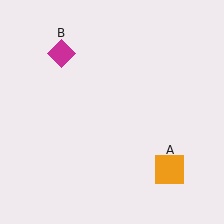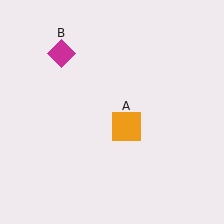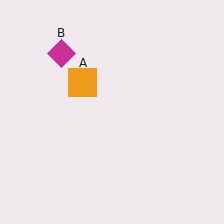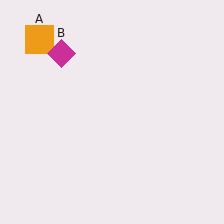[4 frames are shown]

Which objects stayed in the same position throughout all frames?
Magenta diamond (object B) remained stationary.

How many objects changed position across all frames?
1 object changed position: orange square (object A).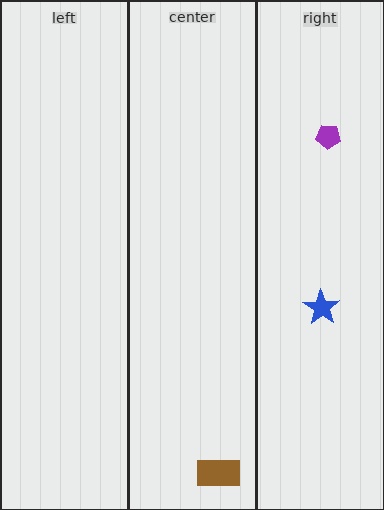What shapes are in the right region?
The purple pentagon, the blue star.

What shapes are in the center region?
The brown rectangle.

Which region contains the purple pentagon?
The right region.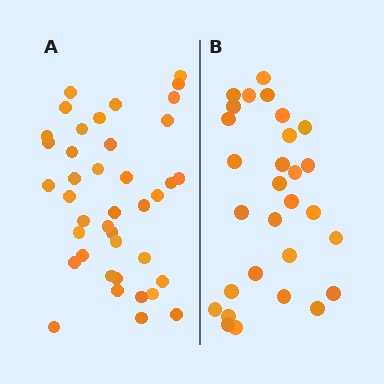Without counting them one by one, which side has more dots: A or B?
Region A (the left region) has more dots.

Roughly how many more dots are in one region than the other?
Region A has roughly 12 or so more dots than region B.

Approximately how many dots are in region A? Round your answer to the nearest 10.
About 40 dots.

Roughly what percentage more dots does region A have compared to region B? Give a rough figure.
About 40% more.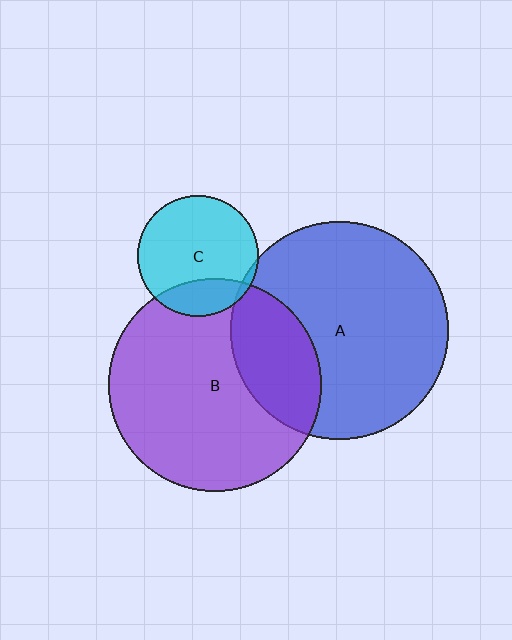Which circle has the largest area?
Circle A (blue).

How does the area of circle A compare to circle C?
Approximately 3.2 times.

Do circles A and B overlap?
Yes.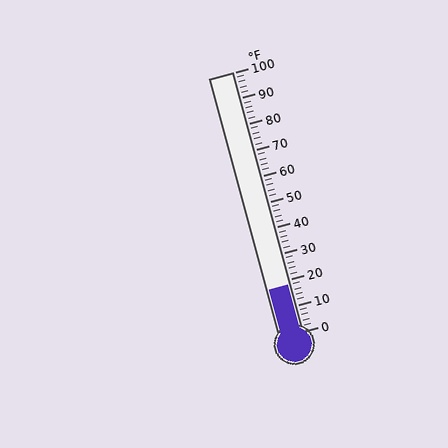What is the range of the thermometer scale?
The thermometer scale ranges from 0°F to 100°F.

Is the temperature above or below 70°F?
The temperature is below 70°F.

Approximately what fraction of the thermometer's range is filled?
The thermometer is filled to approximately 20% of its range.